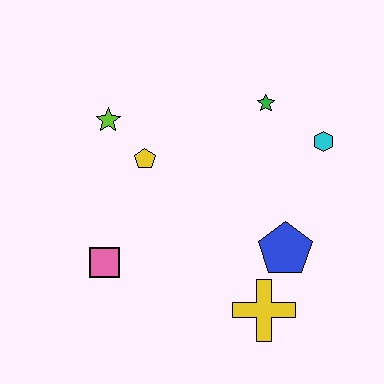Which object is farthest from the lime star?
The yellow cross is farthest from the lime star.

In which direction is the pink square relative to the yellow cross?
The pink square is to the left of the yellow cross.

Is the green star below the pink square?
No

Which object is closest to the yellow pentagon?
The lime star is closest to the yellow pentagon.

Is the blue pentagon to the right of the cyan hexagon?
No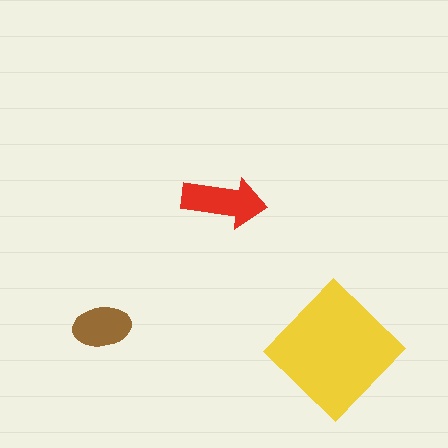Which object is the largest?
The yellow diamond.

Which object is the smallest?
The brown ellipse.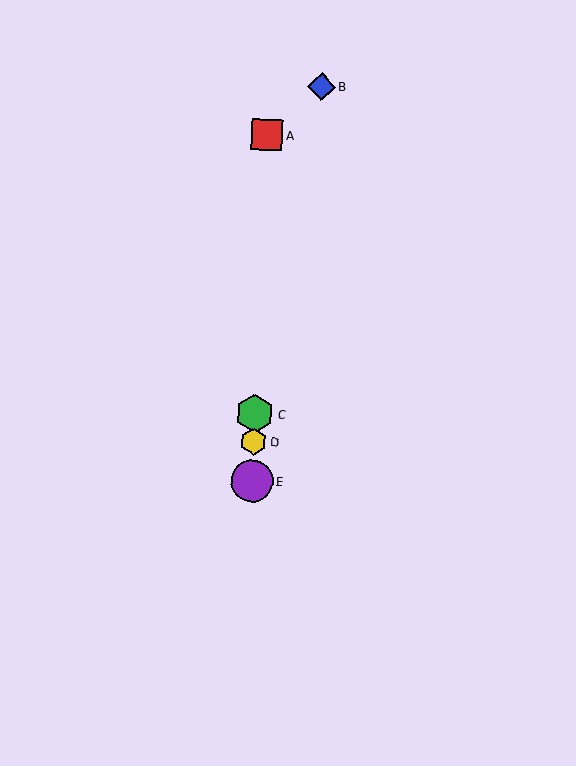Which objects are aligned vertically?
Objects A, C, D, E are aligned vertically.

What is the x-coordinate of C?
Object C is at x≈255.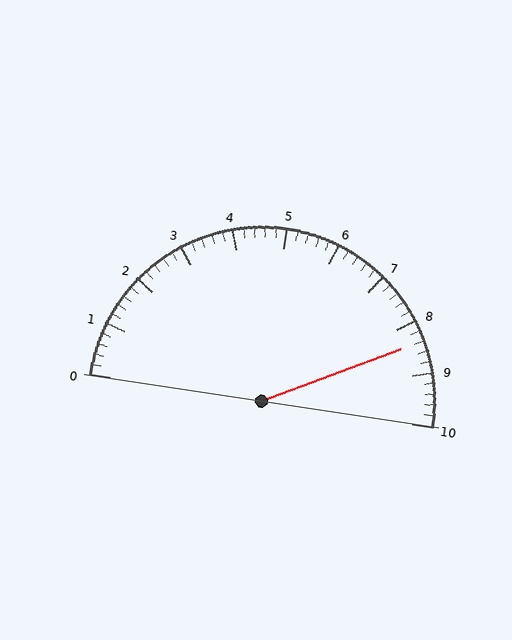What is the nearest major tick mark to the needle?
The nearest major tick mark is 8.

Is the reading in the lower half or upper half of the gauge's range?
The reading is in the upper half of the range (0 to 10).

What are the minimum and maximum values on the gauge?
The gauge ranges from 0 to 10.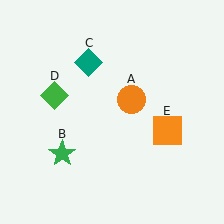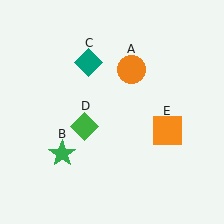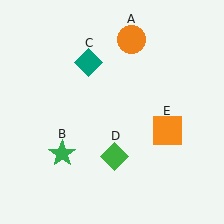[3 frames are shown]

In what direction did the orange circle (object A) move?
The orange circle (object A) moved up.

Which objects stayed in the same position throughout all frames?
Green star (object B) and teal diamond (object C) and orange square (object E) remained stationary.